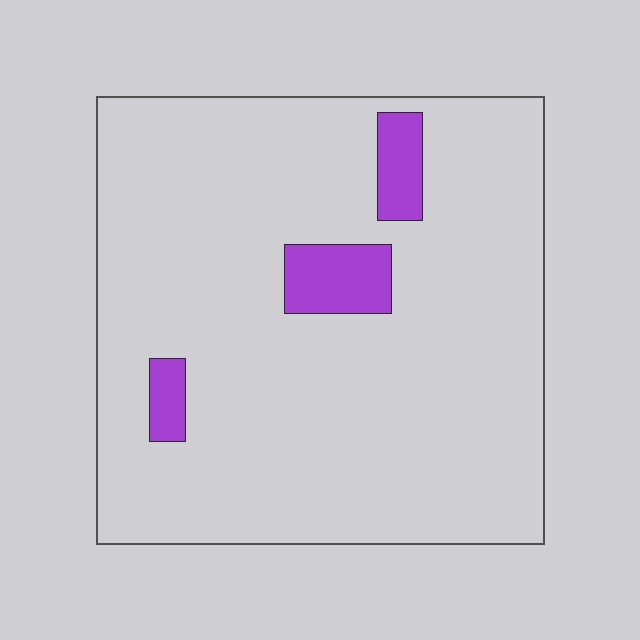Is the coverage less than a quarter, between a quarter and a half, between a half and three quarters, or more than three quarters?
Less than a quarter.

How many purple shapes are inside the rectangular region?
3.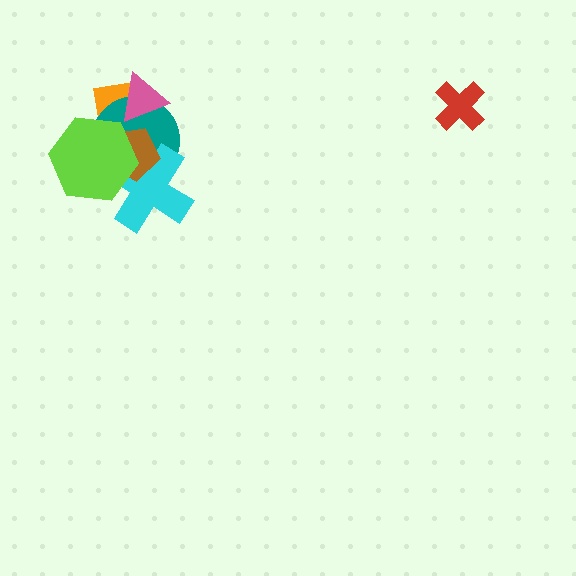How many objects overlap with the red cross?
0 objects overlap with the red cross.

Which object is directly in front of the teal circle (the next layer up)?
The cyan cross is directly in front of the teal circle.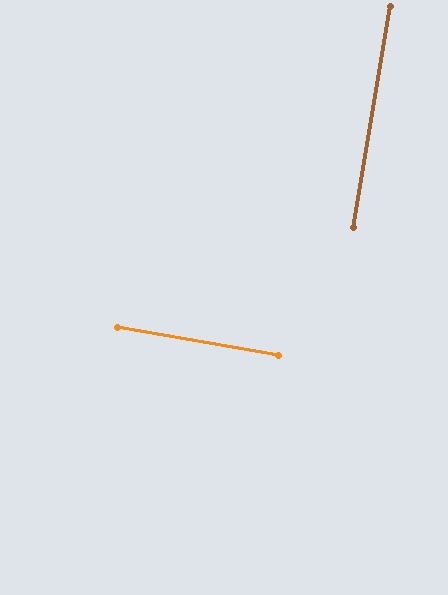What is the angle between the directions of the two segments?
Approximately 90 degrees.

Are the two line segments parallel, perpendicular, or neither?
Perpendicular — they meet at approximately 90°.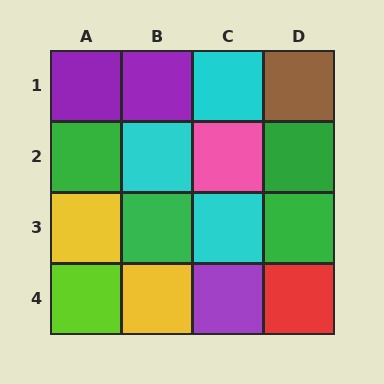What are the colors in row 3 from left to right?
Yellow, green, cyan, green.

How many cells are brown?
1 cell is brown.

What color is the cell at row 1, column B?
Purple.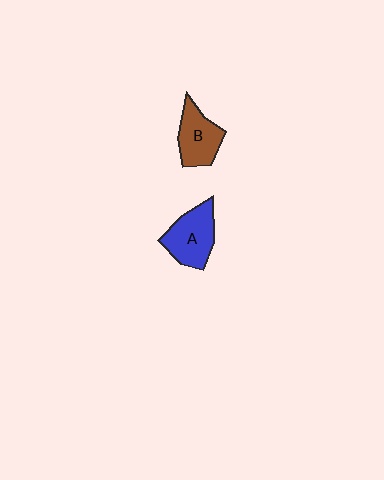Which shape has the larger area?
Shape A (blue).